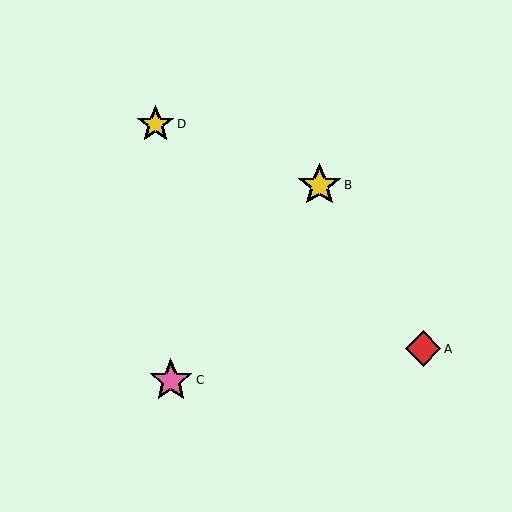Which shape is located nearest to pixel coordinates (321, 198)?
The yellow star (labeled B) at (320, 185) is nearest to that location.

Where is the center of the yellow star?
The center of the yellow star is at (155, 124).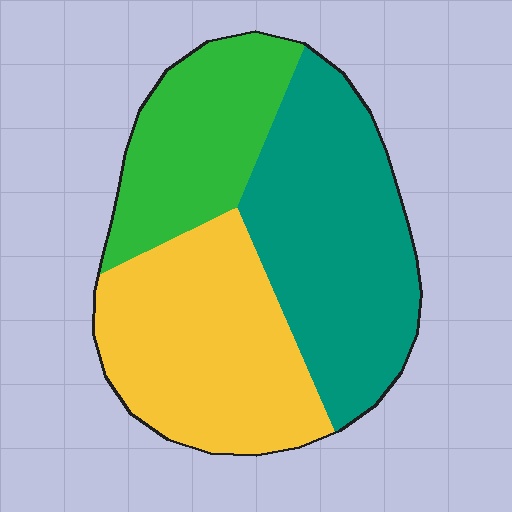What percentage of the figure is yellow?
Yellow covers around 35% of the figure.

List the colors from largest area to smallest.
From largest to smallest: teal, yellow, green.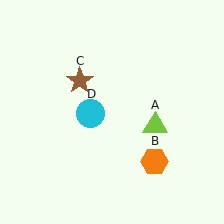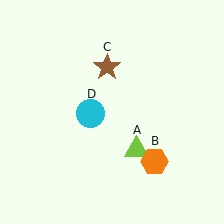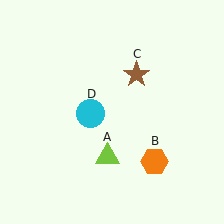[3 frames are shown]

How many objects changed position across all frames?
2 objects changed position: lime triangle (object A), brown star (object C).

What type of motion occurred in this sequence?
The lime triangle (object A), brown star (object C) rotated clockwise around the center of the scene.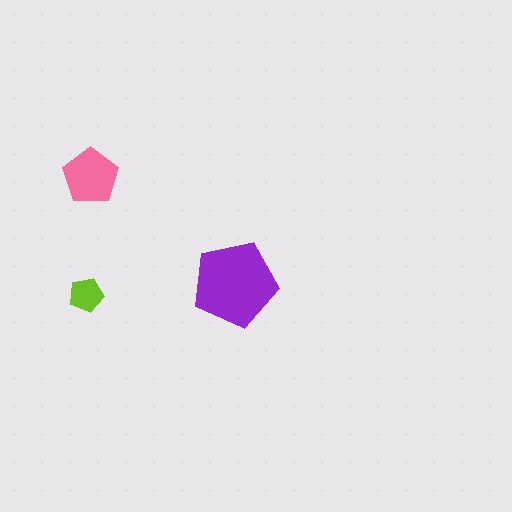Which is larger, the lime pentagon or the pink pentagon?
The pink one.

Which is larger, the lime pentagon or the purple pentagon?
The purple one.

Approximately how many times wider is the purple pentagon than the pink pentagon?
About 1.5 times wider.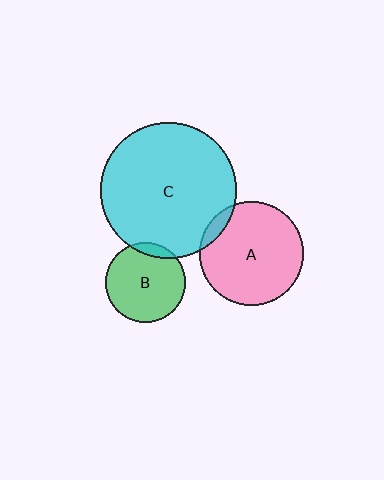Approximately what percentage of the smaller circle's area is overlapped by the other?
Approximately 5%.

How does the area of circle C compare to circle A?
Approximately 1.7 times.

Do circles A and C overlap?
Yes.